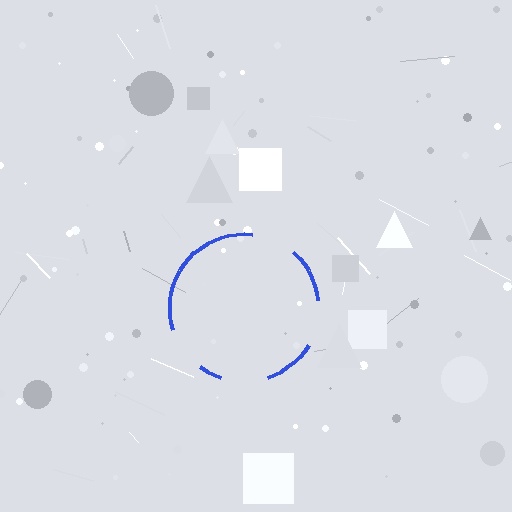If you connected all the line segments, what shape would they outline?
They would outline a circle.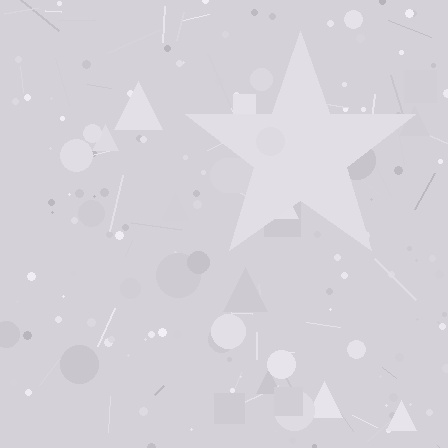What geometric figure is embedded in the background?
A star is embedded in the background.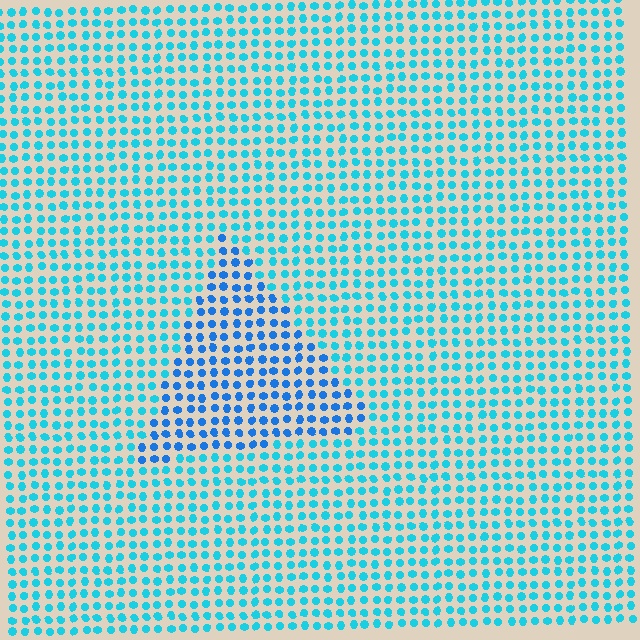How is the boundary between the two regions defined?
The boundary is defined purely by a slight shift in hue (about 27 degrees). Spacing, size, and orientation are identical on both sides.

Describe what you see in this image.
The image is filled with small cyan elements in a uniform arrangement. A triangle-shaped region is visible where the elements are tinted to a slightly different hue, forming a subtle color boundary.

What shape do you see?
I see a triangle.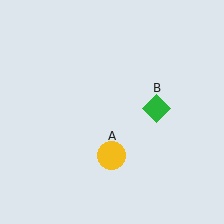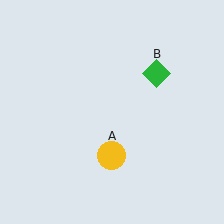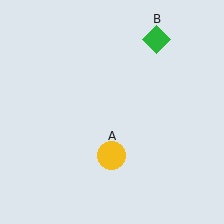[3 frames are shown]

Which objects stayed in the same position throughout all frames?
Yellow circle (object A) remained stationary.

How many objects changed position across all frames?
1 object changed position: green diamond (object B).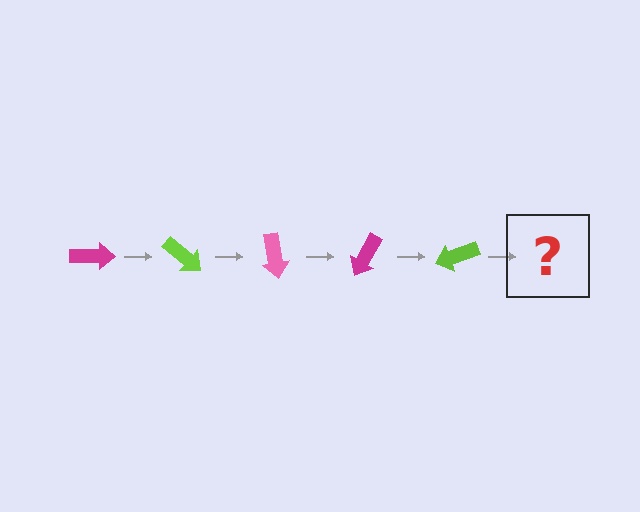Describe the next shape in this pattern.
It should be a pink arrow, rotated 200 degrees from the start.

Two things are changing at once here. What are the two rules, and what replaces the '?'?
The two rules are that it rotates 40 degrees each step and the color cycles through magenta, lime, and pink. The '?' should be a pink arrow, rotated 200 degrees from the start.